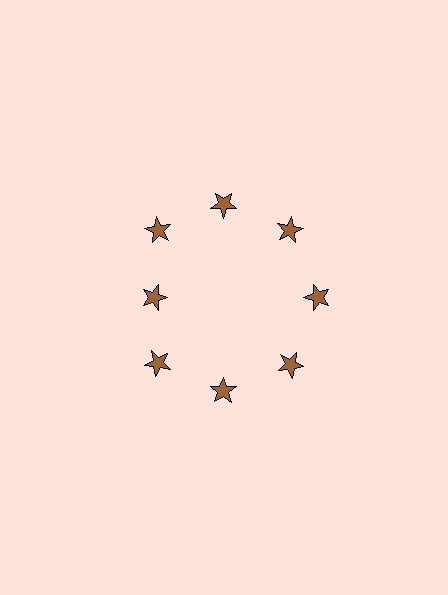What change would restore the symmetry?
The symmetry would be restored by moving it outward, back onto the ring so that all 8 stars sit at equal angles and equal distance from the center.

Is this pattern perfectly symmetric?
No. The 8 brown stars are arranged in a ring, but one element near the 9 o'clock position is pulled inward toward the center, breaking the 8-fold rotational symmetry.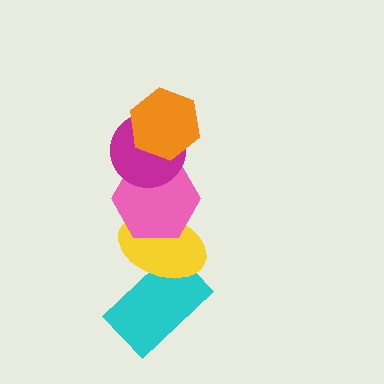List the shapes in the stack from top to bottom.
From top to bottom: the orange hexagon, the magenta circle, the pink hexagon, the yellow ellipse, the cyan rectangle.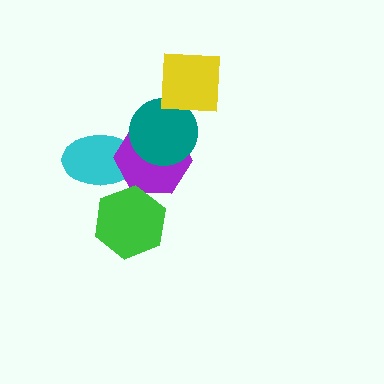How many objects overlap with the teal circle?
1 object overlaps with the teal circle.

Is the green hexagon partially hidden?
No, no other shape covers it.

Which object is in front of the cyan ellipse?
The purple hexagon is in front of the cyan ellipse.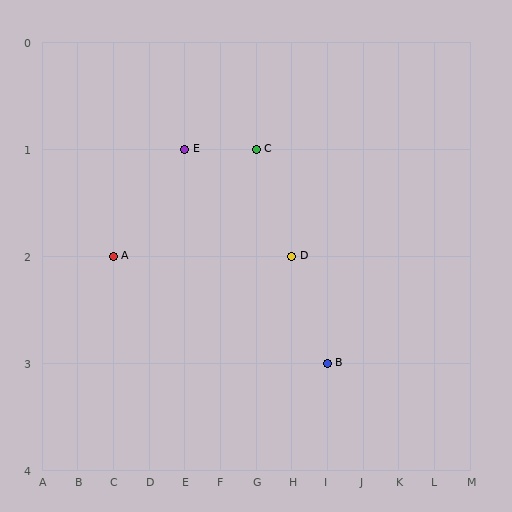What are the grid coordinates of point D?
Point D is at grid coordinates (H, 2).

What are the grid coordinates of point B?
Point B is at grid coordinates (I, 3).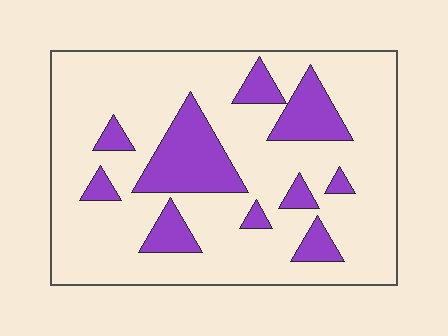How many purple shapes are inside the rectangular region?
10.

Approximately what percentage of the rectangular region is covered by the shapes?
Approximately 20%.